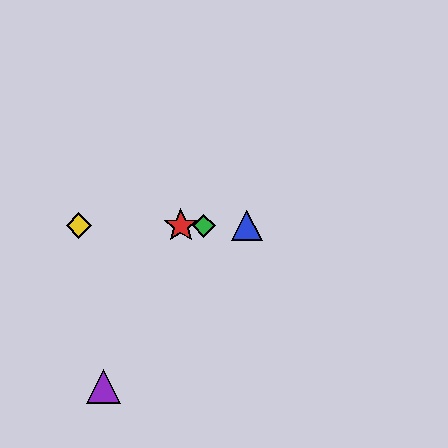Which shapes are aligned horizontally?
The red star, the blue triangle, the green diamond, the yellow diamond are aligned horizontally.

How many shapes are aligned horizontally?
4 shapes (the red star, the blue triangle, the green diamond, the yellow diamond) are aligned horizontally.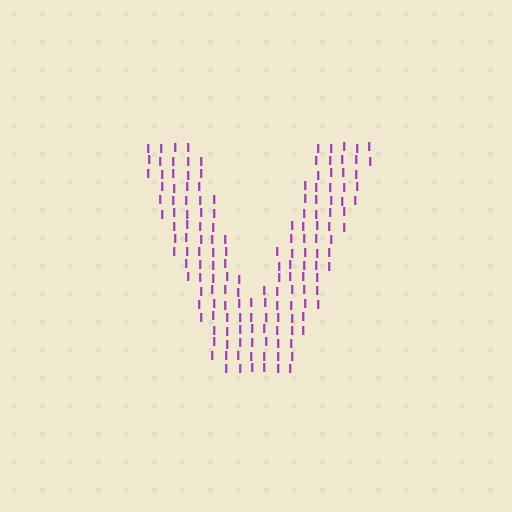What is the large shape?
The large shape is the letter V.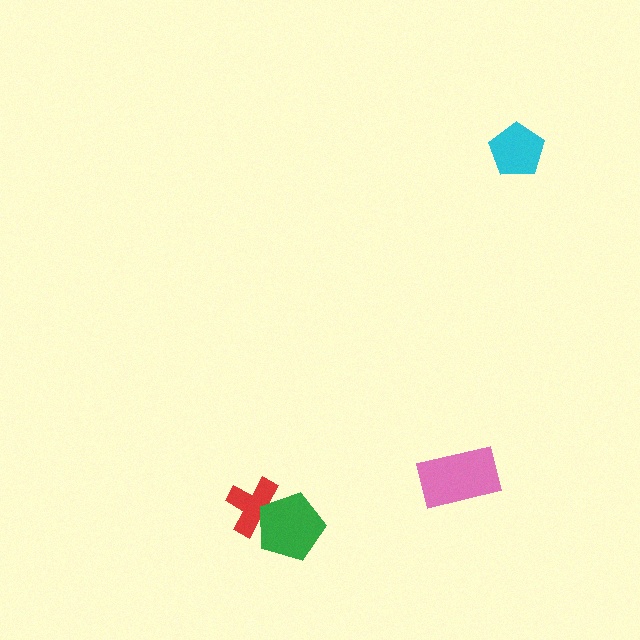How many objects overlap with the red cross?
1 object overlaps with the red cross.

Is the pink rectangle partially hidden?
No, no other shape covers it.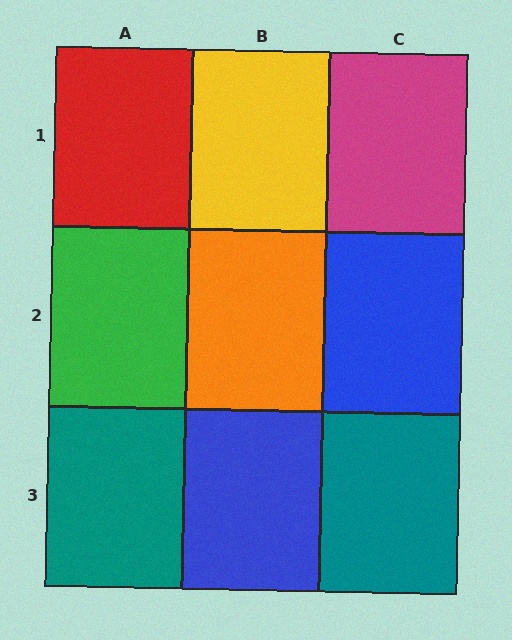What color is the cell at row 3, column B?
Blue.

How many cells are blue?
2 cells are blue.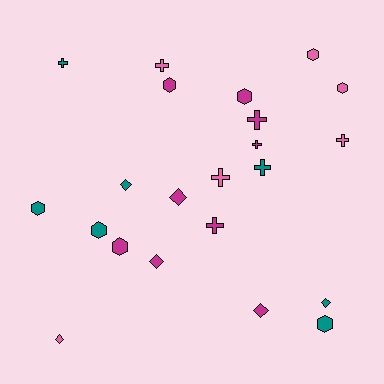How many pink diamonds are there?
There is 1 pink diamond.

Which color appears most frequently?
Magenta, with 9 objects.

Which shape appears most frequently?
Hexagon, with 8 objects.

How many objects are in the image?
There are 22 objects.